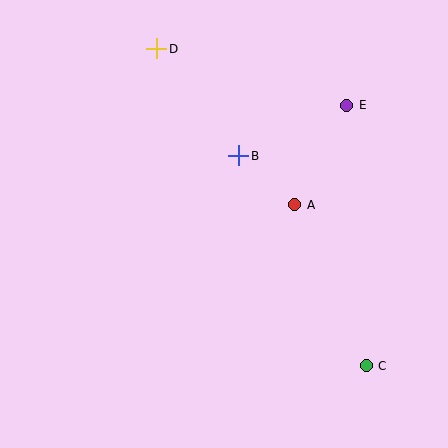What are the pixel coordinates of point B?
Point B is at (239, 156).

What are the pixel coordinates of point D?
Point D is at (157, 49).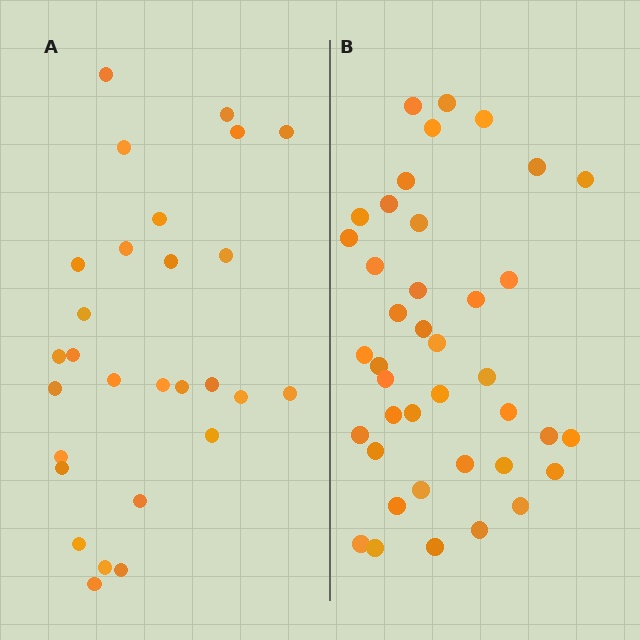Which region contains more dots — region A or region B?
Region B (the right region) has more dots.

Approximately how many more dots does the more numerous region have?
Region B has roughly 12 or so more dots than region A.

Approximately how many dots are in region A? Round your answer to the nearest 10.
About 30 dots. (The exact count is 28, which rounds to 30.)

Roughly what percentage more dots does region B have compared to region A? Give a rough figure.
About 45% more.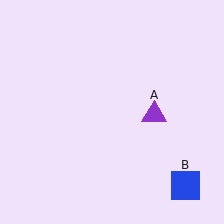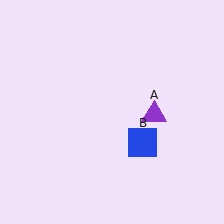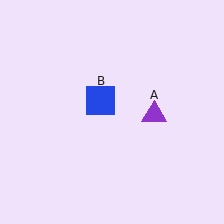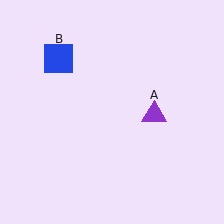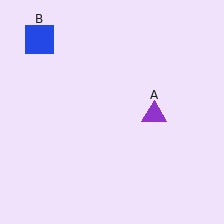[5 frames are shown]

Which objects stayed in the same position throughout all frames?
Purple triangle (object A) remained stationary.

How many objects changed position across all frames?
1 object changed position: blue square (object B).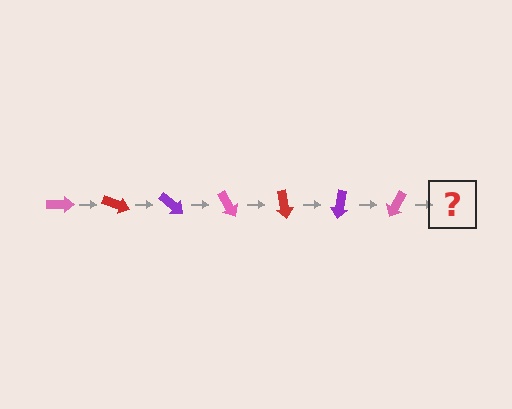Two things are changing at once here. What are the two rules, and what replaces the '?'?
The two rules are that it rotates 20 degrees each step and the color cycles through pink, red, and purple. The '?' should be a red arrow, rotated 140 degrees from the start.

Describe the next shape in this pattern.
It should be a red arrow, rotated 140 degrees from the start.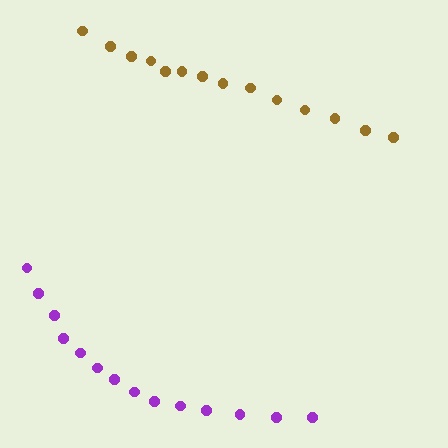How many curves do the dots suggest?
There are 2 distinct paths.